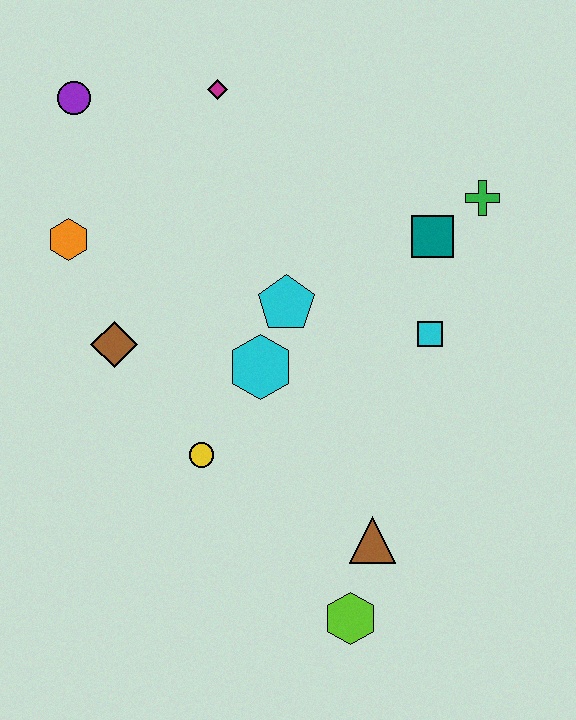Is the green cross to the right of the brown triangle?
Yes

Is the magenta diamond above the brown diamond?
Yes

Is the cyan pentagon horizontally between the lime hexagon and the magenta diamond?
Yes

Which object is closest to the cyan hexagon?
The cyan pentagon is closest to the cyan hexagon.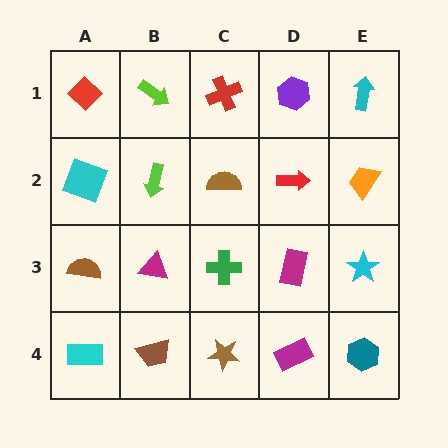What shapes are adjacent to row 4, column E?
A cyan star (row 3, column E), a magenta rectangle (row 4, column D).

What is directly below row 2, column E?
A cyan star.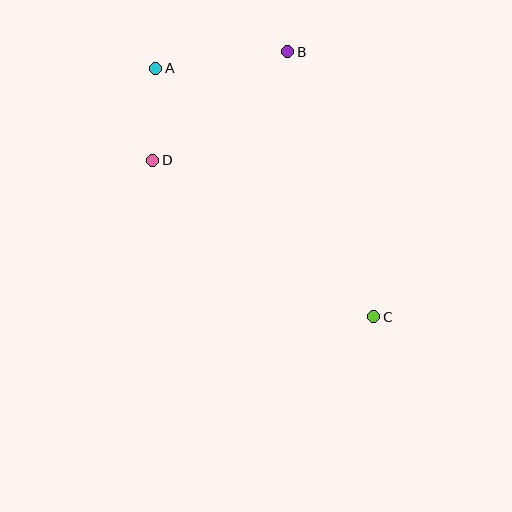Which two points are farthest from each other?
Points A and C are farthest from each other.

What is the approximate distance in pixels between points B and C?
The distance between B and C is approximately 279 pixels.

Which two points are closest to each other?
Points A and D are closest to each other.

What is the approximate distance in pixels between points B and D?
The distance between B and D is approximately 173 pixels.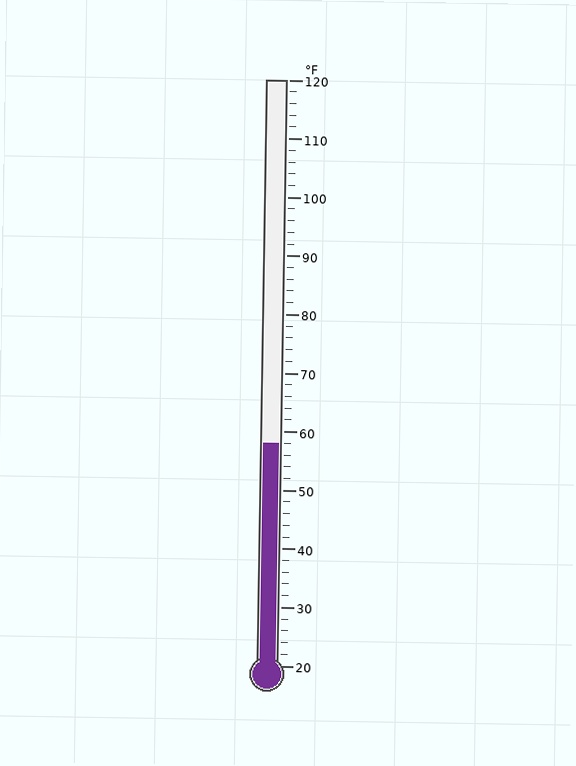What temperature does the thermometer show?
The thermometer shows approximately 58°F.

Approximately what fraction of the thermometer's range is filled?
The thermometer is filled to approximately 40% of its range.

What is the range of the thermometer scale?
The thermometer scale ranges from 20°F to 120°F.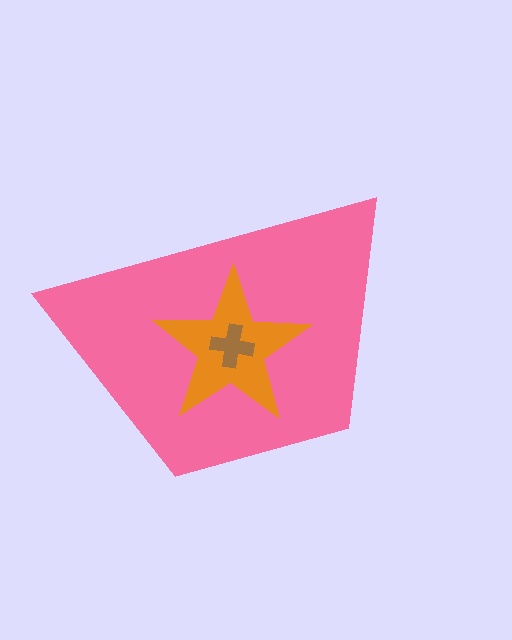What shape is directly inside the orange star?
The brown cross.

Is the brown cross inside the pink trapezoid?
Yes.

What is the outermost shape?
The pink trapezoid.